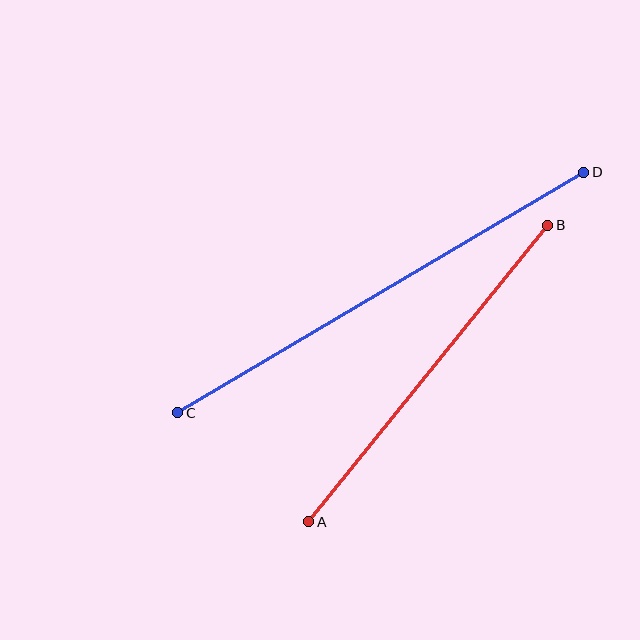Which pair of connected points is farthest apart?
Points C and D are farthest apart.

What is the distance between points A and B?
The distance is approximately 381 pixels.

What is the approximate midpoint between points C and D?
The midpoint is at approximately (381, 292) pixels.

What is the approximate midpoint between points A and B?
The midpoint is at approximately (428, 373) pixels.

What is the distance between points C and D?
The distance is approximately 472 pixels.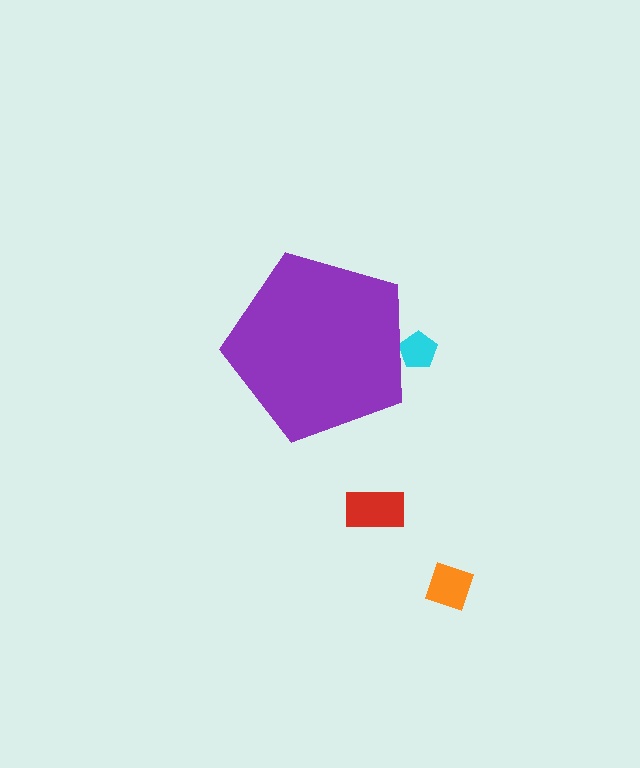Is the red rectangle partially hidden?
No, the red rectangle is fully visible.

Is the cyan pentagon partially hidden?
Yes, the cyan pentagon is partially hidden behind the purple pentagon.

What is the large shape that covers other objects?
A purple pentagon.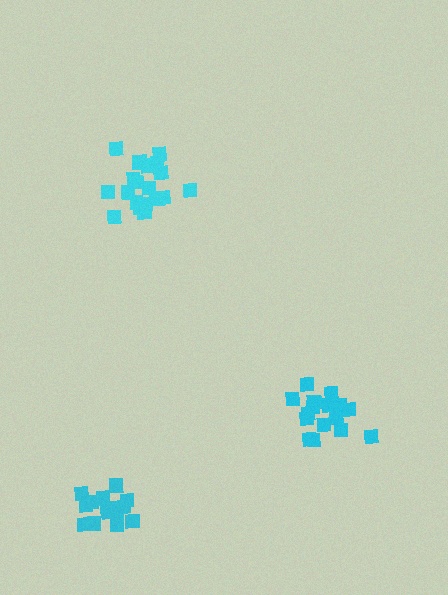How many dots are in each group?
Group 1: 16 dots, Group 2: 19 dots, Group 3: 18 dots (53 total).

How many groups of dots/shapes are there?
There are 3 groups.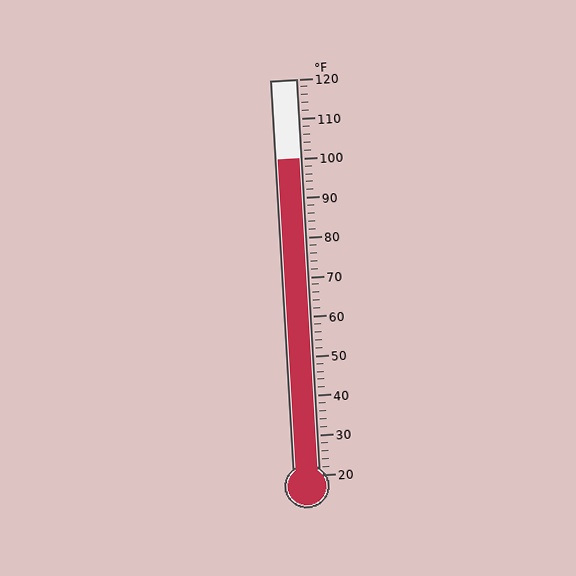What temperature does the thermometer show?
The thermometer shows approximately 100°F.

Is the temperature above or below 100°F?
The temperature is at 100°F.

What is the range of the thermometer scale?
The thermometer scale ranges from 20°F to 120°F.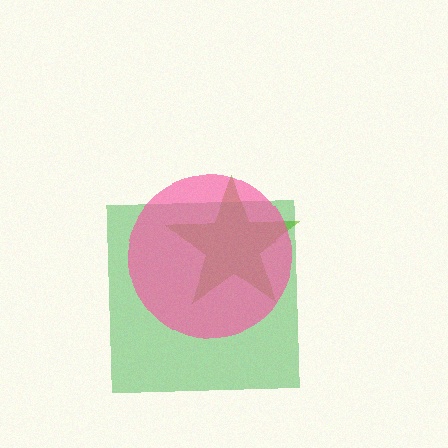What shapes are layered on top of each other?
The layered shapes are: a lime star, a green square, a pink circle.